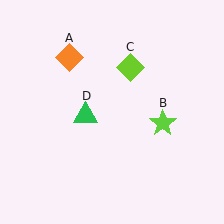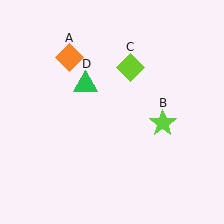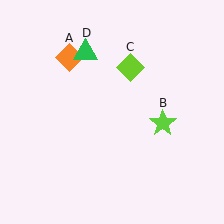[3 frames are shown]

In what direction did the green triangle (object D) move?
The green triangle (object D) moved up.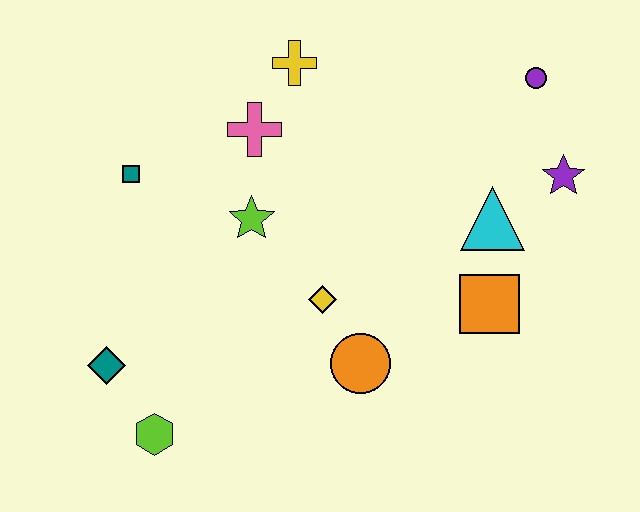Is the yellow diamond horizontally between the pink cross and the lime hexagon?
No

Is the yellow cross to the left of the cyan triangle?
Yes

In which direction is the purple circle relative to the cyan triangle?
The purple circle is above the cyan triangle.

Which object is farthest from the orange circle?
The purple circle is farthest from the orange circle.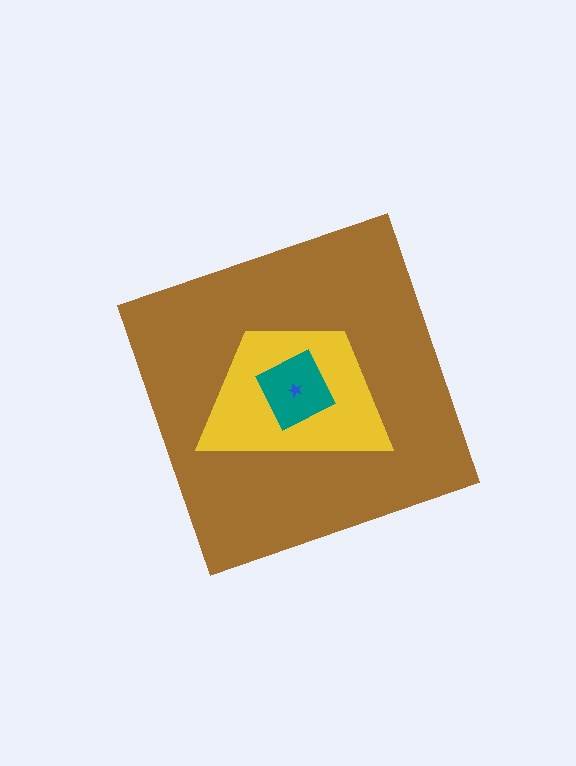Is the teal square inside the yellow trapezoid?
Yes.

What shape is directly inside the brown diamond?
The yellow trapezoid.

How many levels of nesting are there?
4.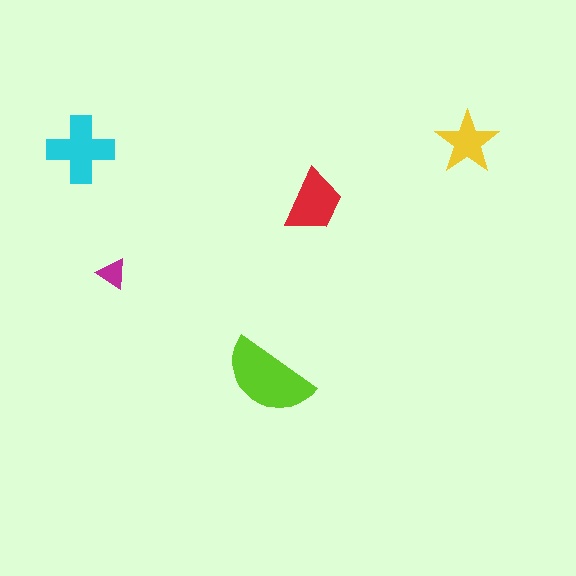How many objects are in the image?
There are 5 objects in the image.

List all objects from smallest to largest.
The magenta triangle, the yellow star, the red trapezoid, the cyan cross, the lime semicircle.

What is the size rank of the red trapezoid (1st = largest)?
3rd.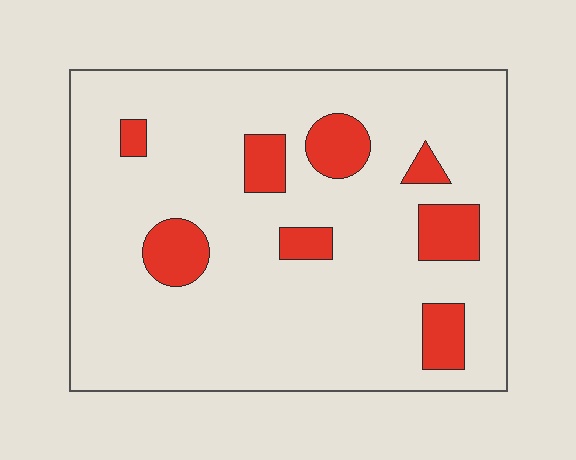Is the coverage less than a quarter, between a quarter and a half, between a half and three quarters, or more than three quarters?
Less than a quarter.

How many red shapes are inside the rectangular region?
8.